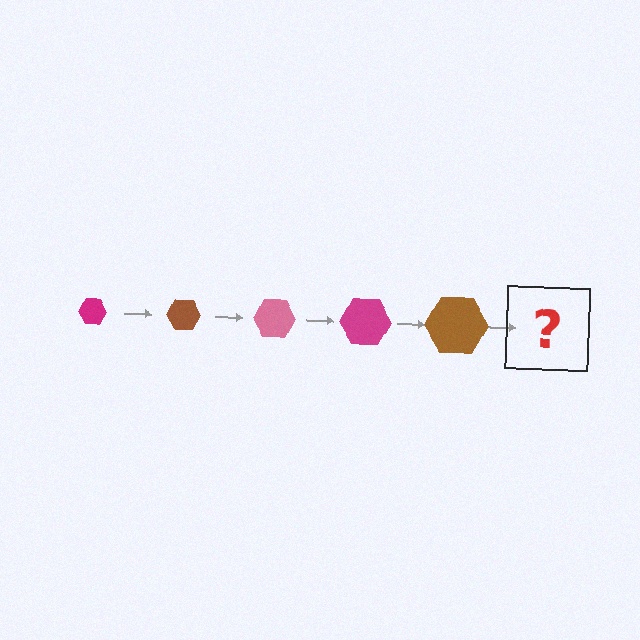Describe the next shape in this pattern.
It should be a pink hexagon, larger than the previous one.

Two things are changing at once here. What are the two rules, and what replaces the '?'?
The two rules are that the hexagon grows larger each step and the color cycles through magenta, brown, and pink. The '?' should be a pink hexagon, larger than the previous one.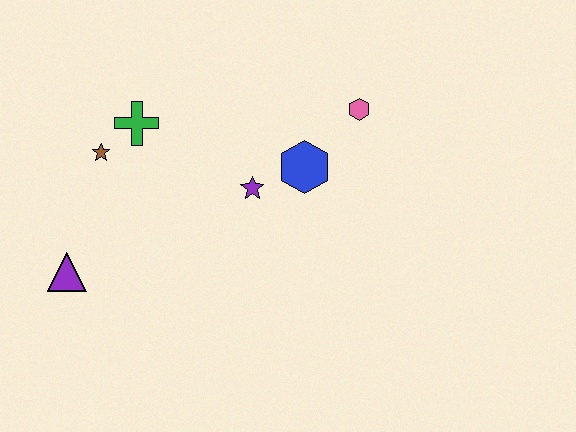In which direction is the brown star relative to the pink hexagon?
The brown star is to the left of the pink hexagon.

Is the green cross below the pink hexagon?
Yes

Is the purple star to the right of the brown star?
Yes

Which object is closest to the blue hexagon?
The purple star is closest to the blue hexagon.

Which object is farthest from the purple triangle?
The pink hexagon is farthest from the purple triangle.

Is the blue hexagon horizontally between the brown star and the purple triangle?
No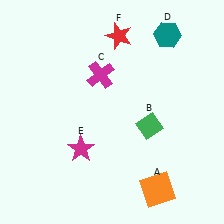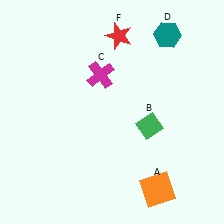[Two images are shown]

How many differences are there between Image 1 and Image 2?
There is 1 difference between the two images.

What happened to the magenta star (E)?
The magenta star (E) was removed in Image 2. It was in the bottom-left area of Image 1.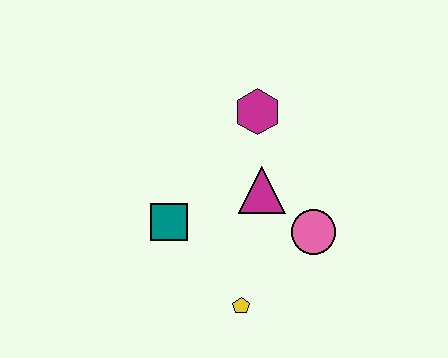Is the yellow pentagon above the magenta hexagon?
No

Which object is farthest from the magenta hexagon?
The yellow pentagon is farthest from the magenta hexagon.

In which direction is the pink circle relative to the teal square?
The pink circle is to the right of the teal square.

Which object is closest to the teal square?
The magenta triangle is closest to the teal square.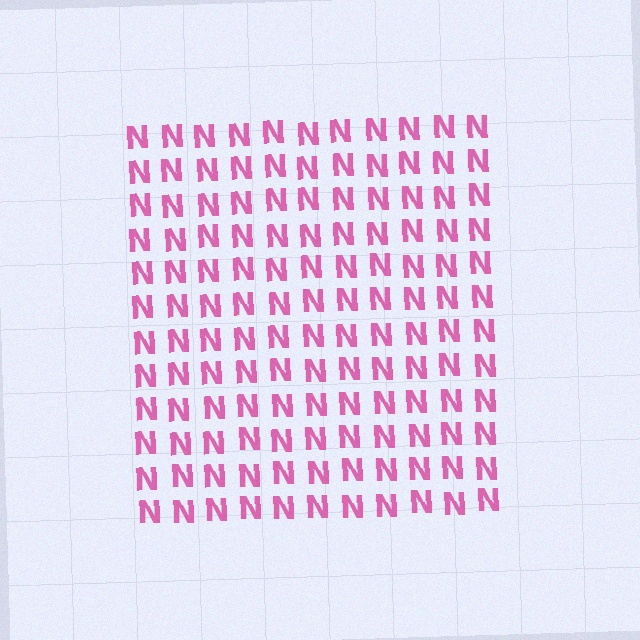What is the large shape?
The large shape is a square.